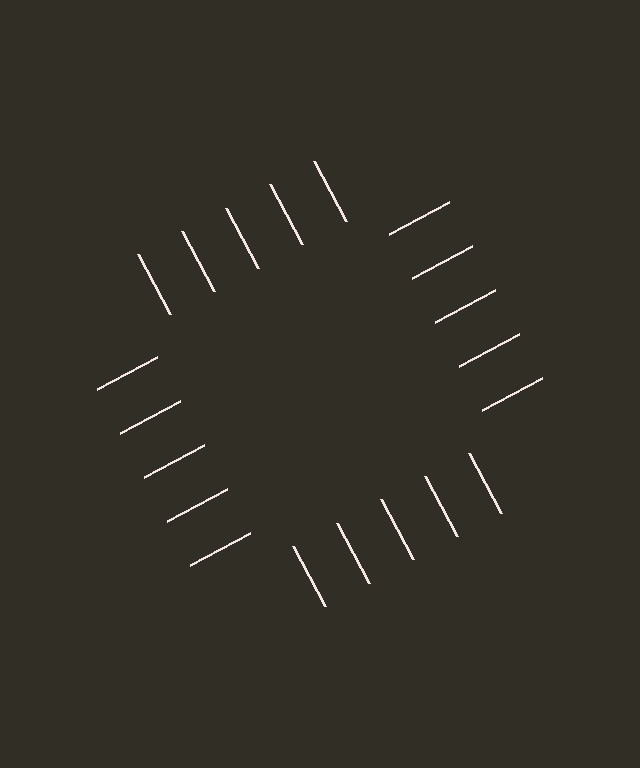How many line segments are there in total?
20 — 5 along each of the 4 edges.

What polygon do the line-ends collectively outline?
An illusory square — the line segments terminate on its edges but no continuous stroke is drawn.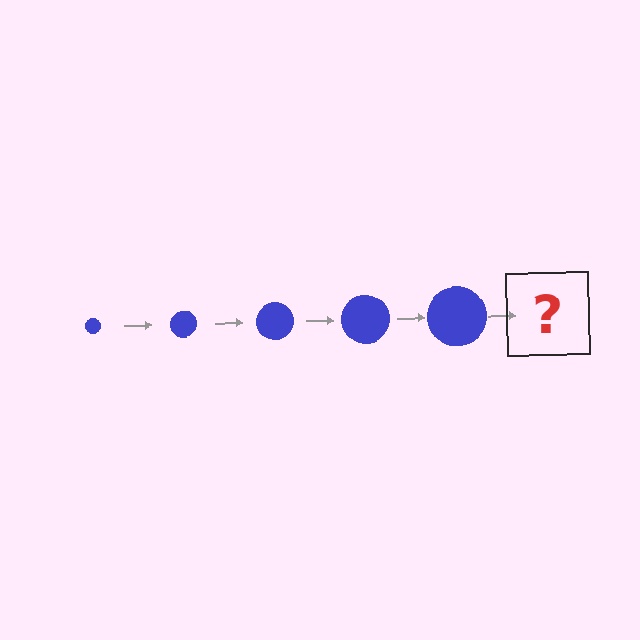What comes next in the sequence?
The next element should be a blue circle, larger than the previous one.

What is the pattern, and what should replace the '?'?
The pattern is that the circle gets progressively larger each step. The '?' should be a blue circle, larger than the previous one.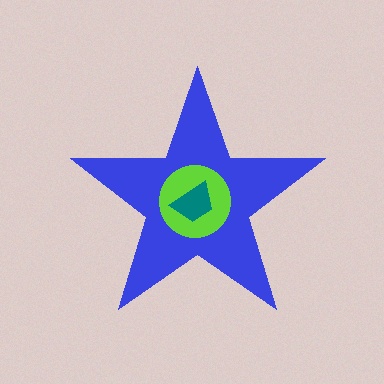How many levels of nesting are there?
3.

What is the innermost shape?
The teal trapezoid.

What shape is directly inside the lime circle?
The teal trapezoid.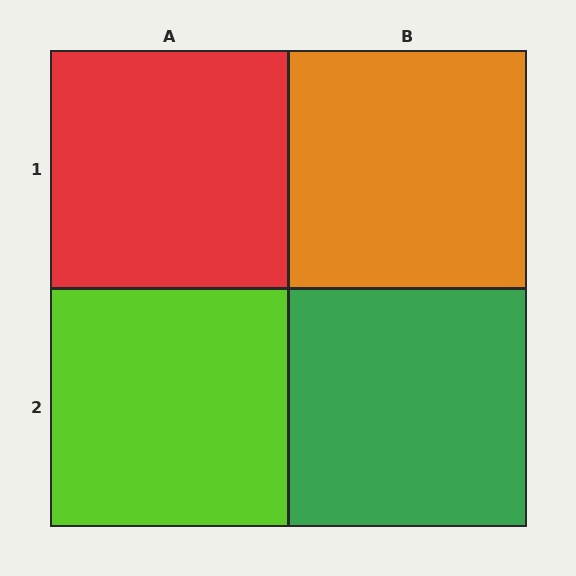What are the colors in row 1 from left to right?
Red, orange.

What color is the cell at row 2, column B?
Green.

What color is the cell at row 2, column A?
Lime.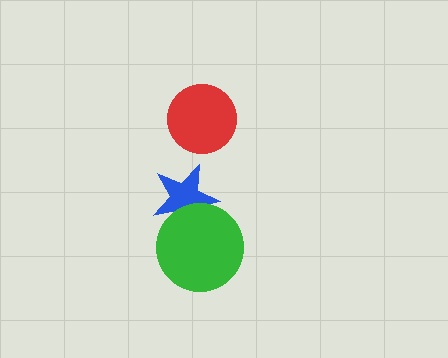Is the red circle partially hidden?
No, no other shape covers it.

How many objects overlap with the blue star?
1 object overlaps with the blue star.